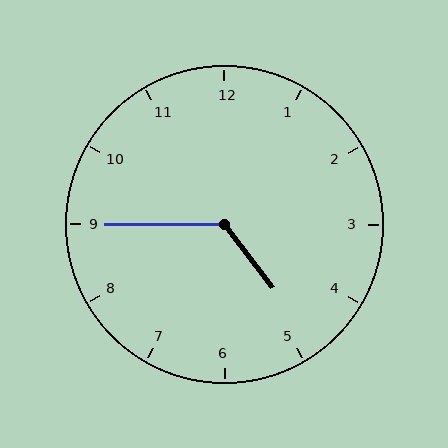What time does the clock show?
4:45.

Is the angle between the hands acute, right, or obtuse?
It is obtuse.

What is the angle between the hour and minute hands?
Approximately 128 degrees.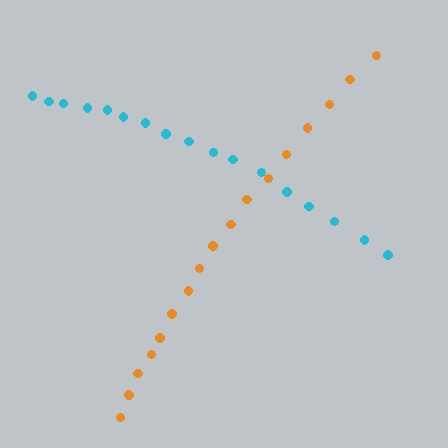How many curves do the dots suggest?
There are 2 distinct paths.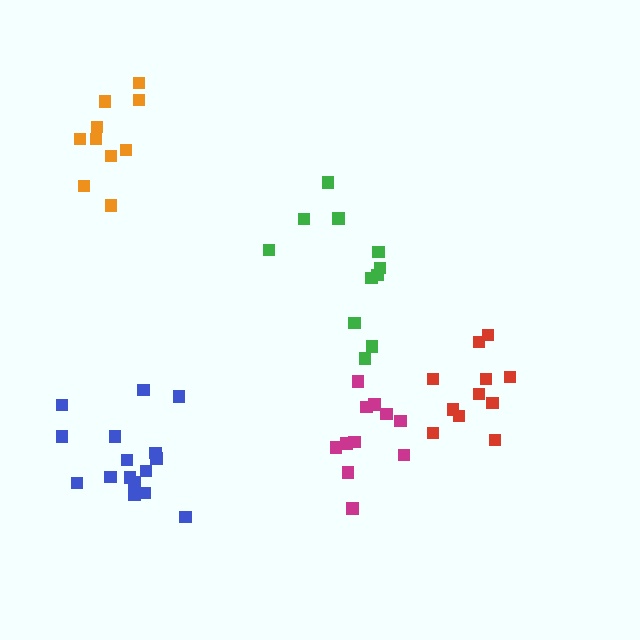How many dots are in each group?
Group 1: 11 dots, Group 2: 16 dots, Group 3: 11 dots, Group 4: 10 dots, Group 5: 11 dots (59 total).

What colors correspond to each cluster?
The clusters are colored: red, blue, green, orange, magenta.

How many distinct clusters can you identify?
There are 5 distinct clusters.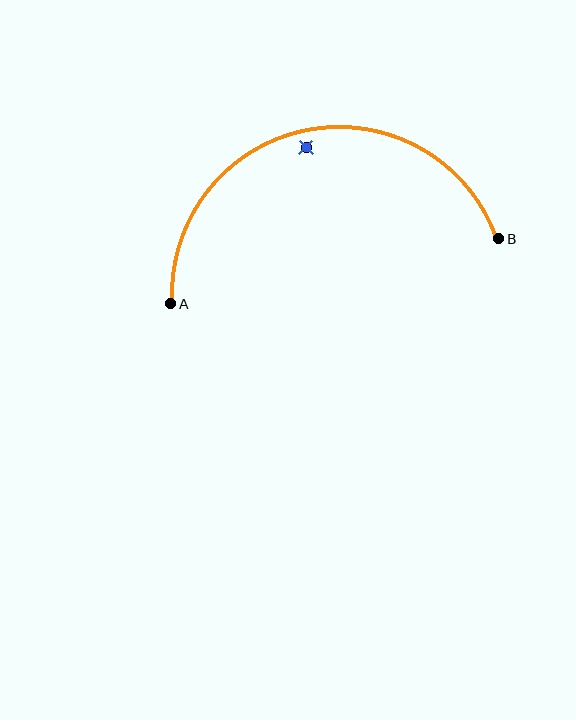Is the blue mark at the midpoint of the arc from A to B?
No — the blue mark does not lie on the arc at all. It sits slightly inside the curve.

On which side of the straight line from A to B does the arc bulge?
The arc bulges above the straight line connecting A and B.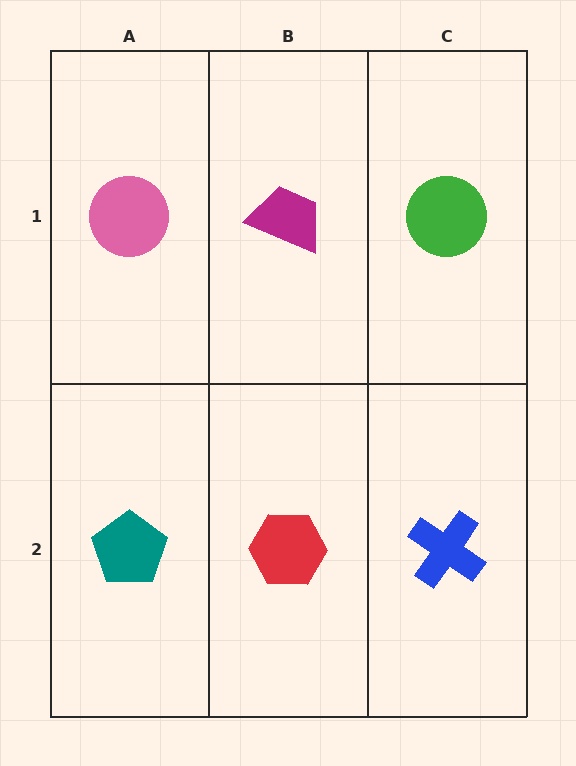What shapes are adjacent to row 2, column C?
A green circle (row 1, column C), a red hexagon (row 2, column B).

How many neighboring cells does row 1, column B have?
3.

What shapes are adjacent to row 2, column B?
A magenta trapezoid (row 1, column B), a teal pentagon (row 2, column A), a blue cross (row 2, column C).